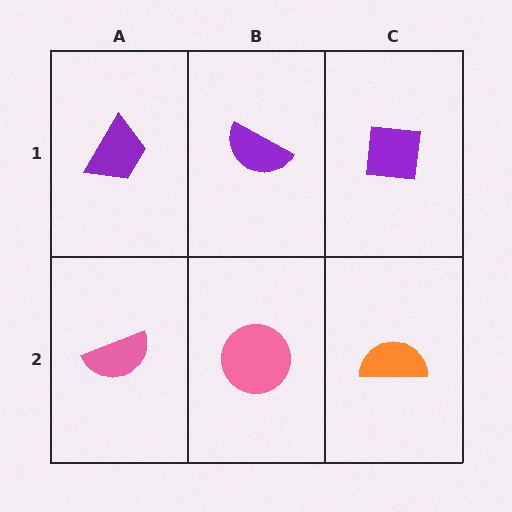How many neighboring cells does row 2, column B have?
3.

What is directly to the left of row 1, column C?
A purple semicircle.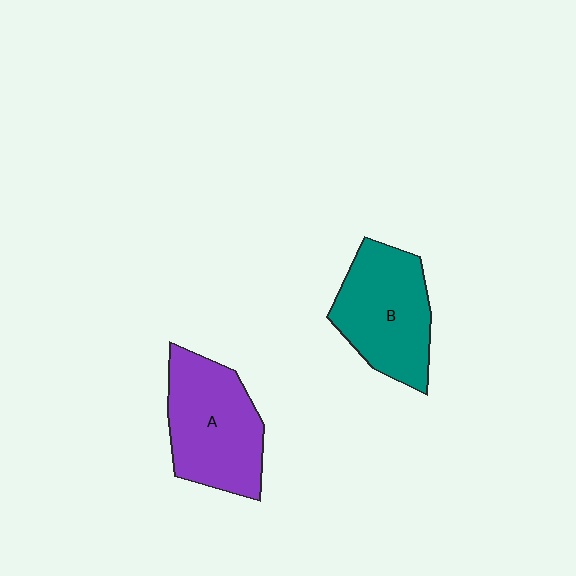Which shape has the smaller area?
Shape B (teal).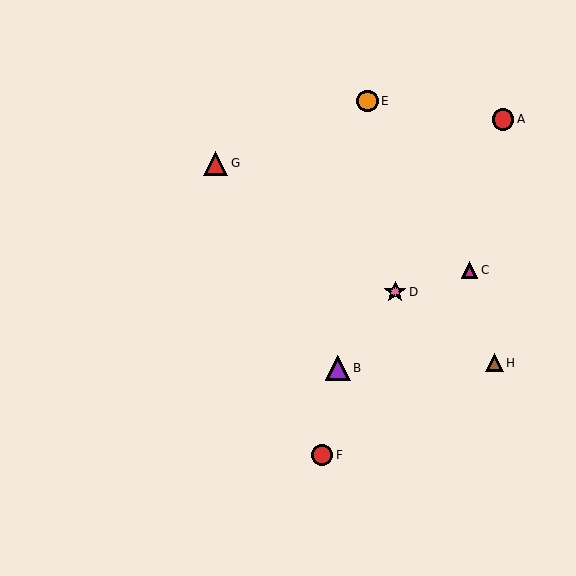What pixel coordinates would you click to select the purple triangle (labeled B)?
Click at (338, 368) to select the purple triangle B.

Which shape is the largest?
The purple triangle (labeled B) is the largest.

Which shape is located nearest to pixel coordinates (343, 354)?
The purple triangle (labeled B) at (338, 368) is nearest to that location.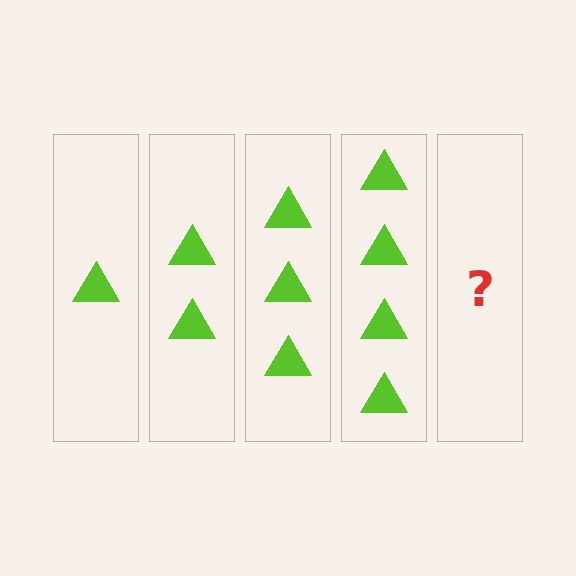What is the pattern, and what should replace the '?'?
The pattern is that each step adds one more triangle. The '?' should be 5 triangles.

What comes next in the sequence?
The next element should be 5 triangles.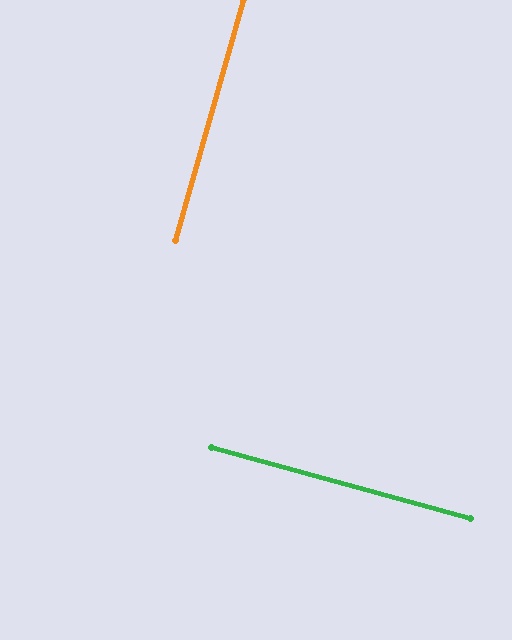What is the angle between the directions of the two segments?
Approximately 90 degrees.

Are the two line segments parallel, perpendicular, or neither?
Perpendicular — they meet at approximately 90°.